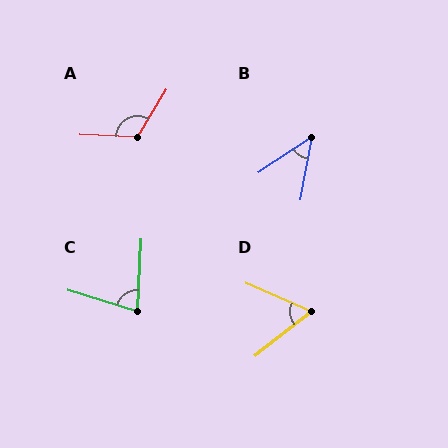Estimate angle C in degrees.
Approximately 76 degrees.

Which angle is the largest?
A, at approximately 118 degrees.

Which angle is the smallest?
B, at approximately 46 degrees.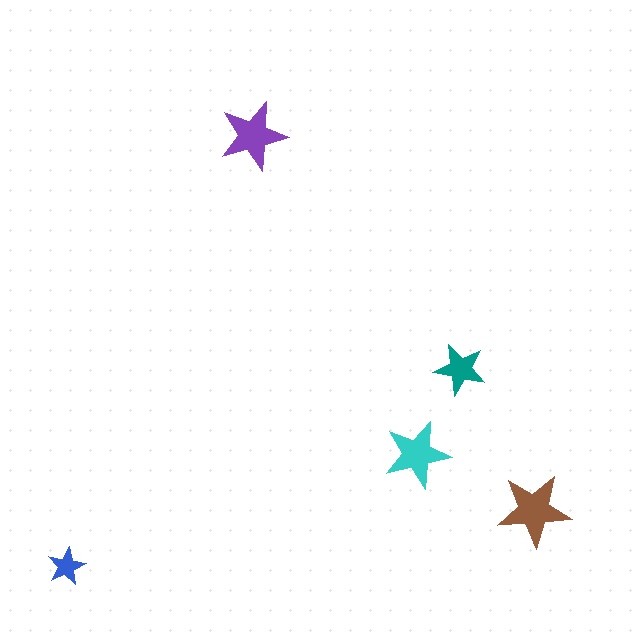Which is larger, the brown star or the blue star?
The brown one.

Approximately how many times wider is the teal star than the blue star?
About 1.5 times wider.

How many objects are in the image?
There are 5 objects in the image.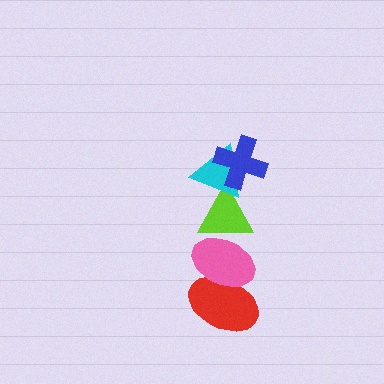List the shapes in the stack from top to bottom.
From top to bottom: the blue cross, the cyan triangle, the lime triangle, the pink ellipse, the red ellipse.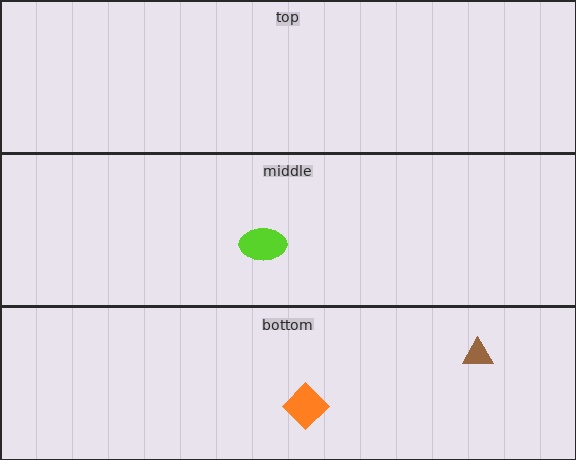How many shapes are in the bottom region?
2.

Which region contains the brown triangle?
The bottom region.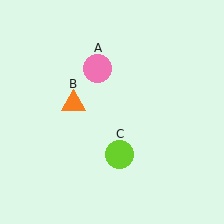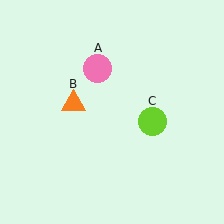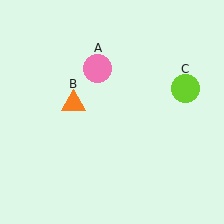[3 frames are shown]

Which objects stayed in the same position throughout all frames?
Pink circle (object A) and orange triangle (object B) remained stationary.